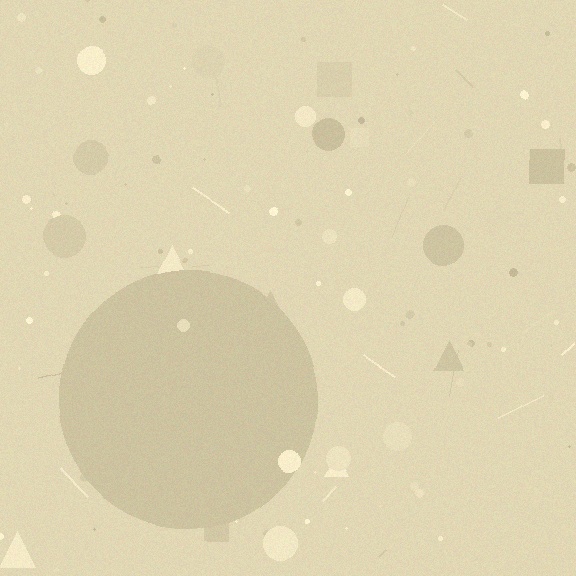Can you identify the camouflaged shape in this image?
The camouflaged shape is a circle.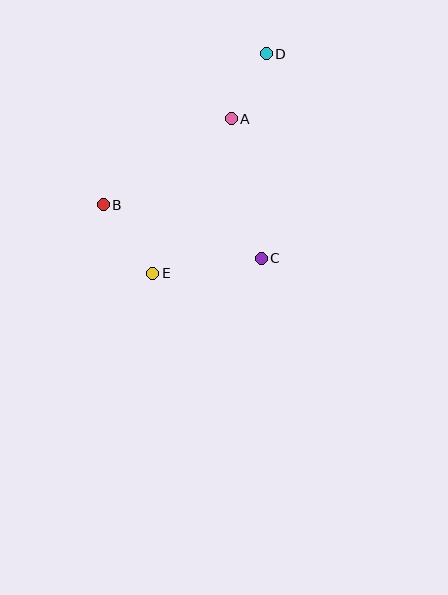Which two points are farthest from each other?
Points D and E are farthest from each other.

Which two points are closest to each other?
Points A and D are closest to each other.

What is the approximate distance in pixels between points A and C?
The distance between A and C is approximately 143 pixels.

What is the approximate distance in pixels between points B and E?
The distance between B and E is approximately 85 pixels.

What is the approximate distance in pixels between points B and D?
The distance between B and D is approximately 222 pixels.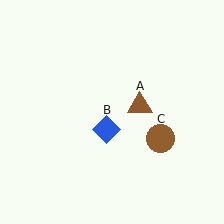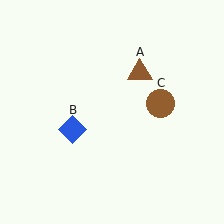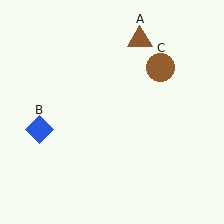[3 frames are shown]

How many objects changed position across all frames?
3 objects changed position: brown triangle (object A), blue diamond (object B), brown circle (object C).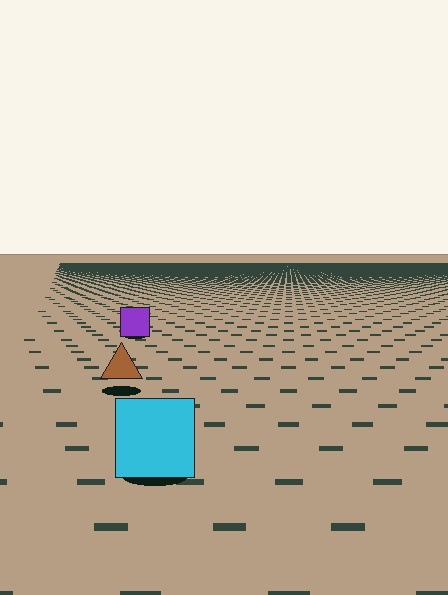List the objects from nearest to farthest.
From nearest to farthest: the cyan square, the brown triangle, the purple square.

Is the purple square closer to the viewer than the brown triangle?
No. The brown triangle is closer — you can tell from the texture gradient: the ground texture is coarser near it.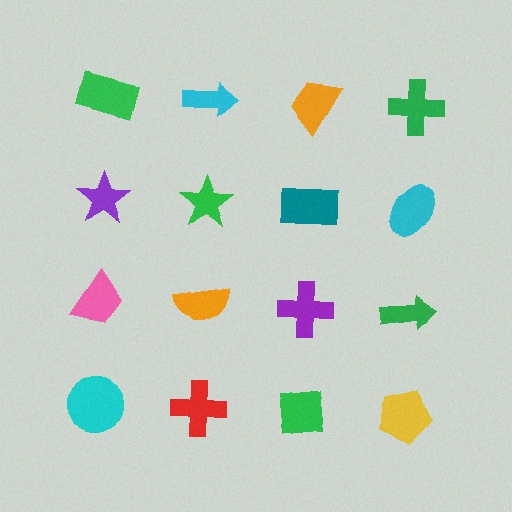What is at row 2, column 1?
A purple star.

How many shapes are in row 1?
4 shapes.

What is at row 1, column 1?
A green rectangle.